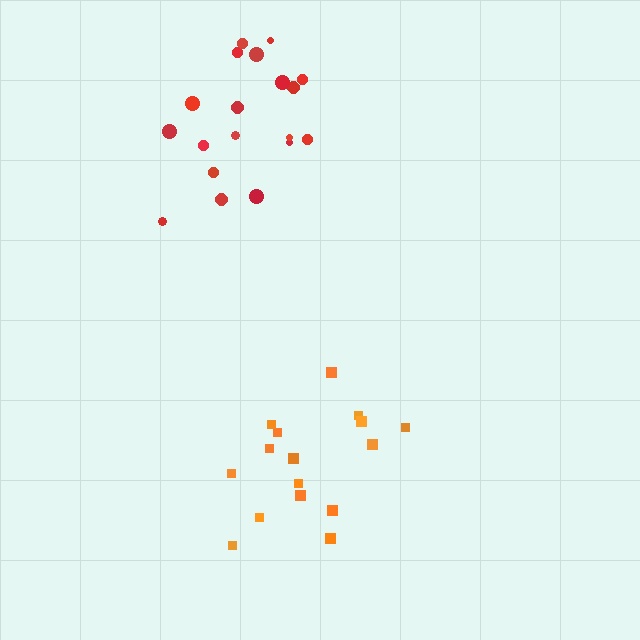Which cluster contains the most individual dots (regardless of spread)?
Red (19).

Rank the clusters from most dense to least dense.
red, orange.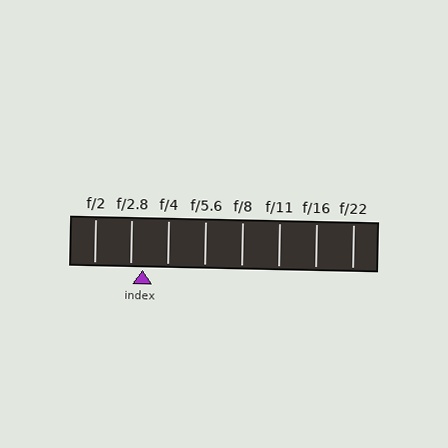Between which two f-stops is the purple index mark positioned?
The index mark is between f/2.8 and f/4.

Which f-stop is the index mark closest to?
The index mark is closest to f/2.8.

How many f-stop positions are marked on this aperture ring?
There are 8 f-stop positions marked.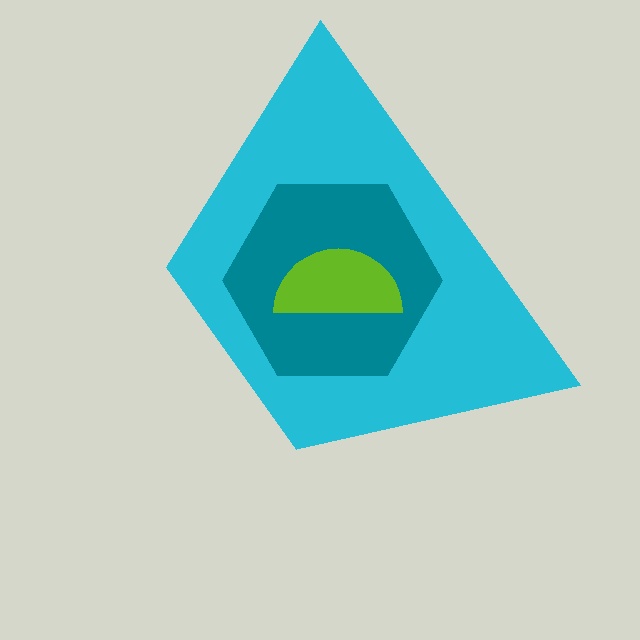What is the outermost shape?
The cyan trapezoid.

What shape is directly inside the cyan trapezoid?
The teal hexagon.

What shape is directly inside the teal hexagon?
The lime semicircle.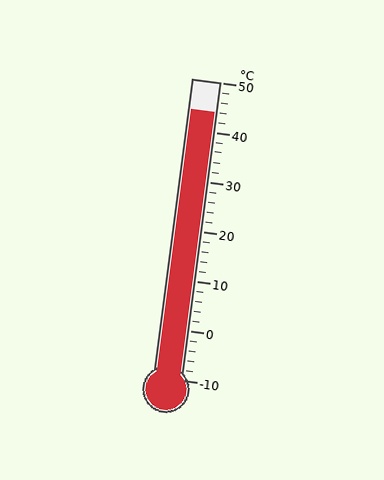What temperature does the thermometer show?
The thermometer shows approximately 44°C.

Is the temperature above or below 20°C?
The temperature is above 20°C.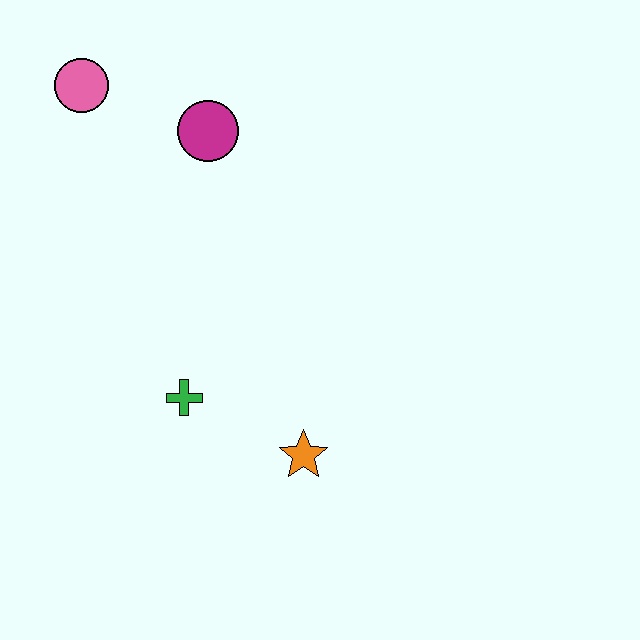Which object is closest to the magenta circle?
The pink circle is closest to the magenta circle.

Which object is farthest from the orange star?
The pink circle is farthest from the orange star.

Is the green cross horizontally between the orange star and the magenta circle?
No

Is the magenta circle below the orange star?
No